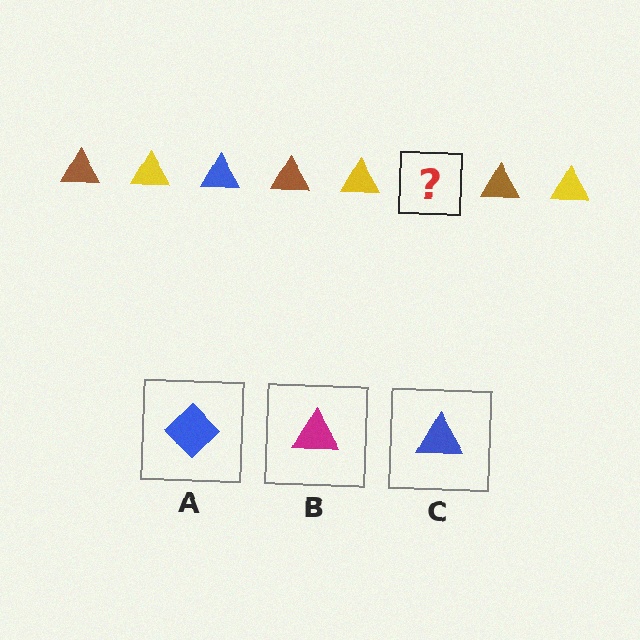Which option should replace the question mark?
Option C.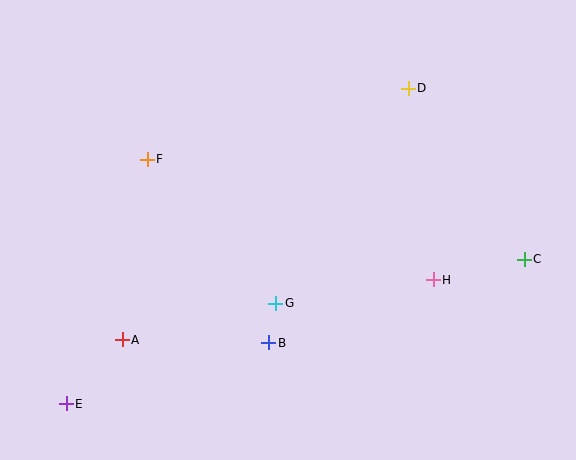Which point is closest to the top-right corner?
Point D is closest to the top-right corner.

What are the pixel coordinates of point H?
Point H is at (433, 280).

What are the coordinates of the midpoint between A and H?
The midpoint between A and H is at (278, 310).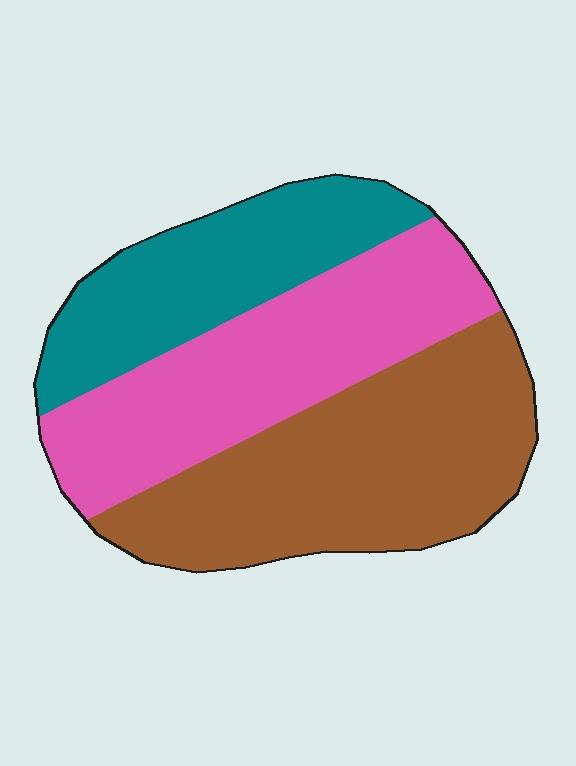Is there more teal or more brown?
Brown.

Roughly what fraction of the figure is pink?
Pink takes up about one third (1/3) of the figure.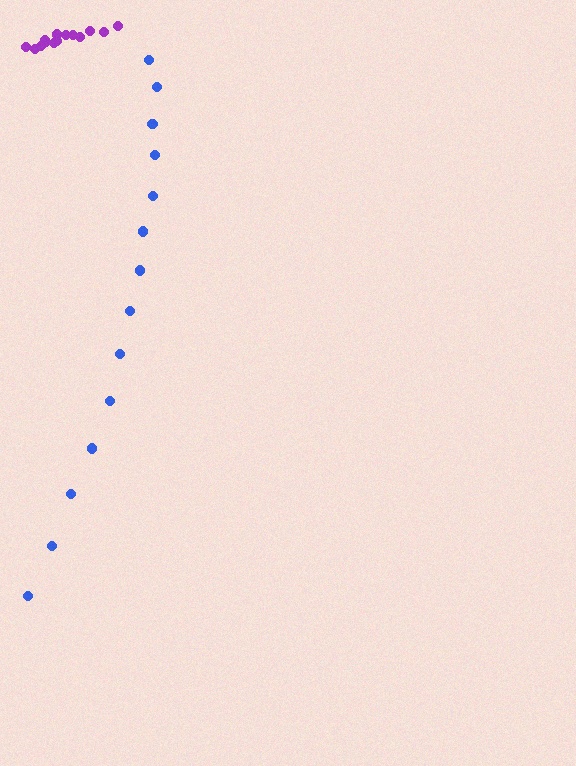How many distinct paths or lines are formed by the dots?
There are 2 distinct paths.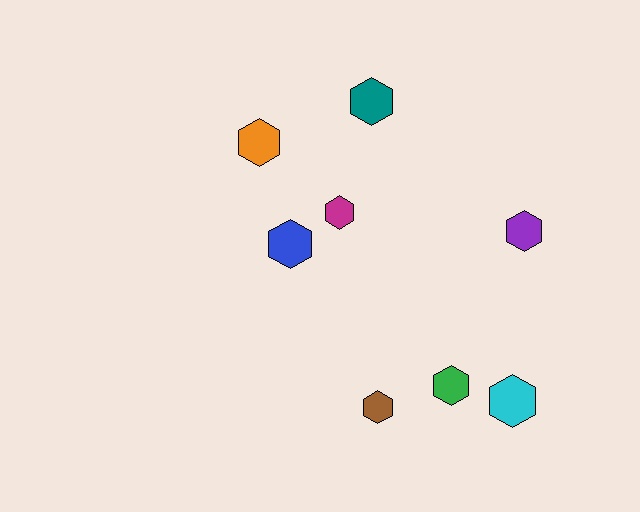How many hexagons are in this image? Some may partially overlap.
There are 8 hexagons.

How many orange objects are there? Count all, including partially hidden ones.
There is 1 orange object.